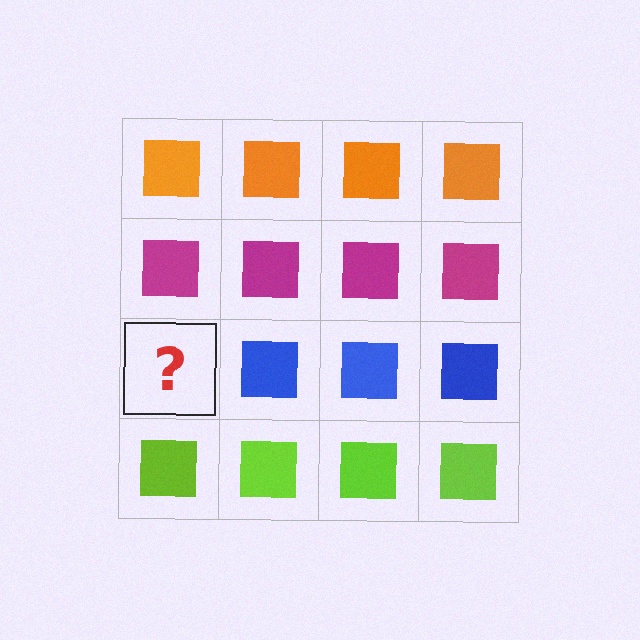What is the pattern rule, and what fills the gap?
The rule is that each row has a consistent color. The gap should be filled with a blue square.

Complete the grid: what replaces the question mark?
The question mark should be replaced with a blue square.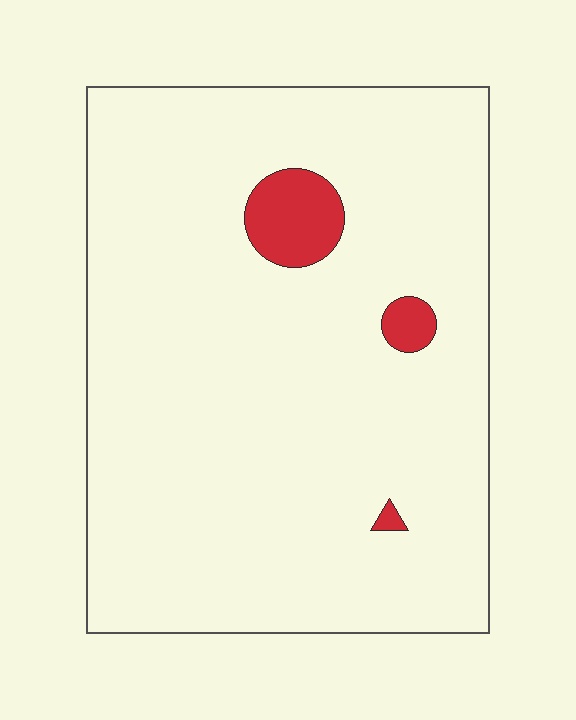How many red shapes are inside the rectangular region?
3.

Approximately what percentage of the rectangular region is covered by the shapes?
Approximately 5%.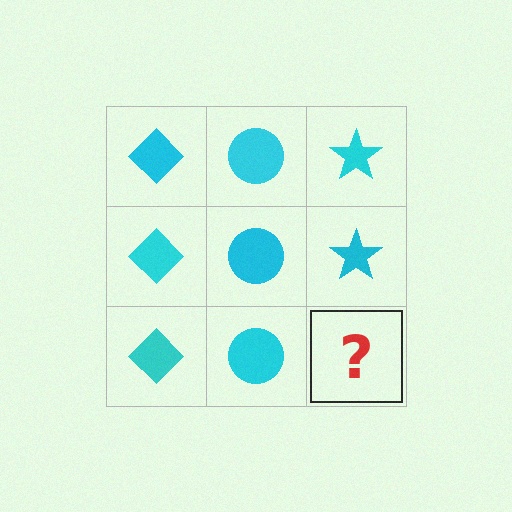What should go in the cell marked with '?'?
The missing cell should contain a cyan star.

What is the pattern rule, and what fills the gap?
The rule is that each column has a consistent shape. The gap should be filled with a cyan star.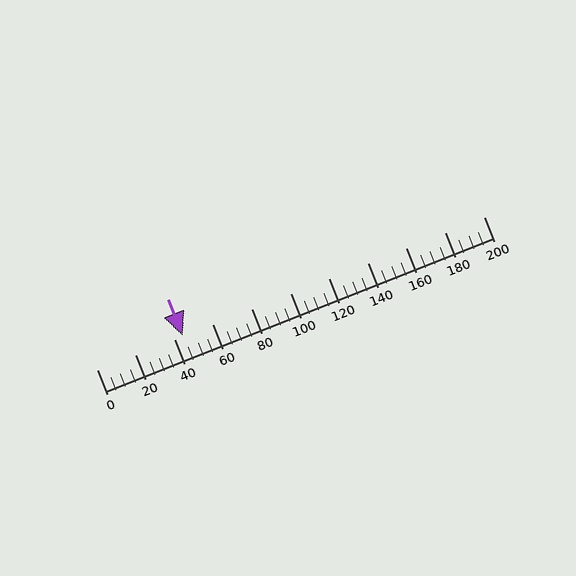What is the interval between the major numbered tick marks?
The major tick marks are spaced 20 units apart.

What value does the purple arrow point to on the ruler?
The purple arrow points to approximately 44.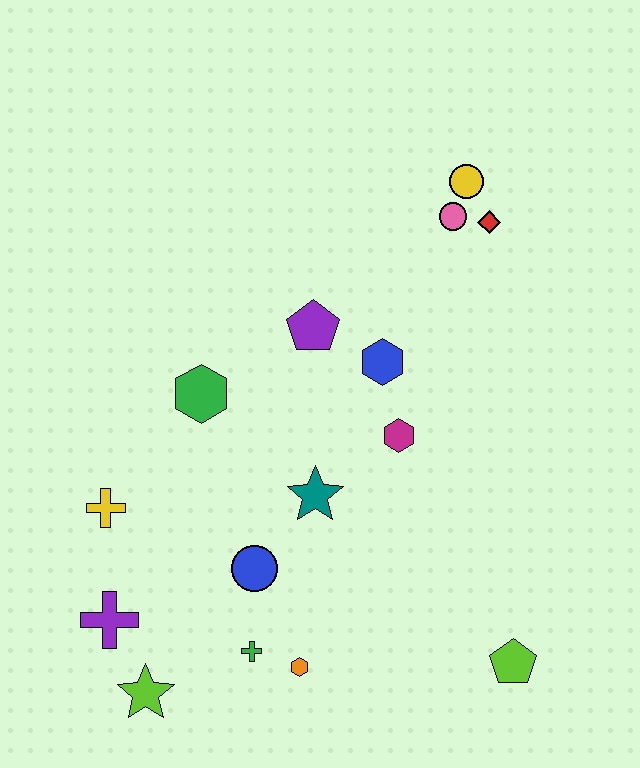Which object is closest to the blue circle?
The green cross is closest to the blue circle.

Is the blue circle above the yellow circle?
No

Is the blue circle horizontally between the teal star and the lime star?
Yes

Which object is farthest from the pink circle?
The lime star is farthest from the pink circle.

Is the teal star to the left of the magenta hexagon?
Yes